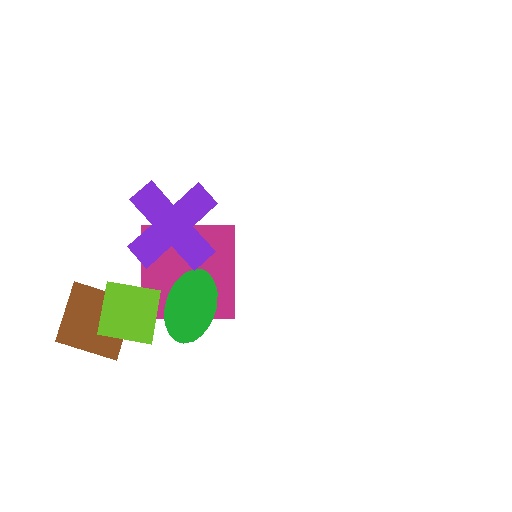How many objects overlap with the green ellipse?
2 objects overlap with the green ellipse.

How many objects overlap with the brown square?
1 object overlaps with the brown square.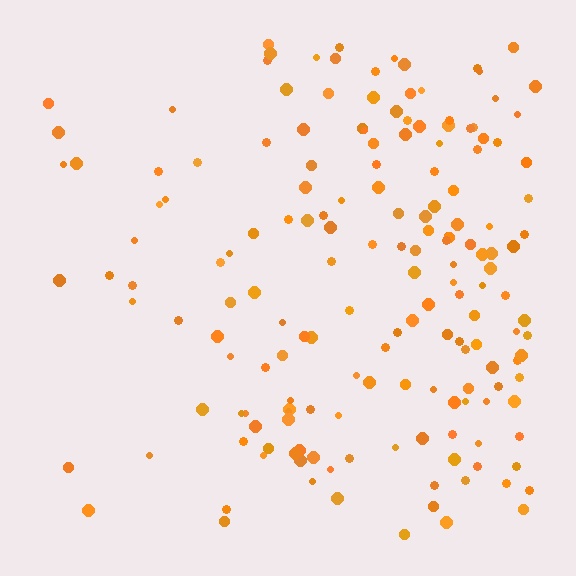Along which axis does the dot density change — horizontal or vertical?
Horizontal.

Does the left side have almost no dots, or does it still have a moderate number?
Still a moderate number, just noticeably fewer than the right.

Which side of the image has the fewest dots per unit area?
The left.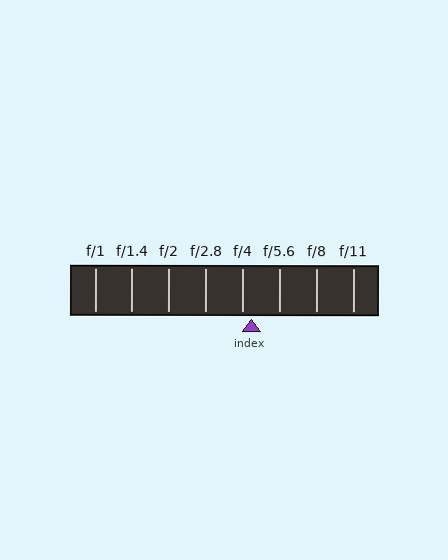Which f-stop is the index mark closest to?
The index mark is closest to f/4.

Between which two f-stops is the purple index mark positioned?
The index mark is between f/4 and f/5.6.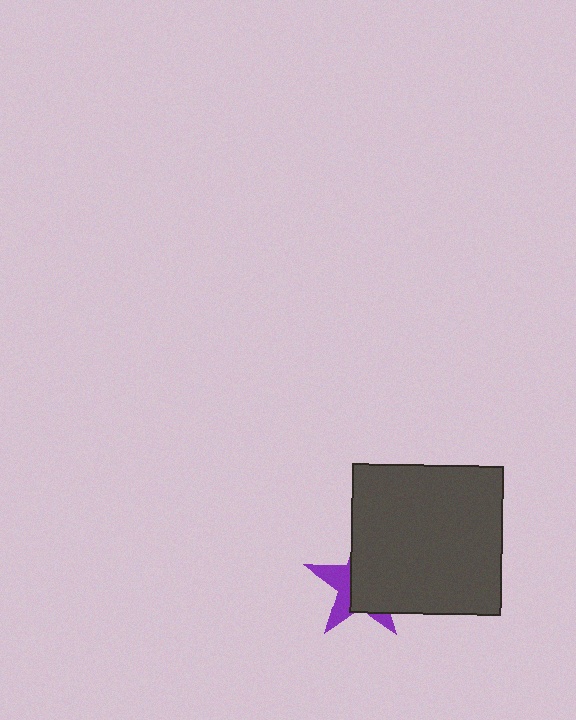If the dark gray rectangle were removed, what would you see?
You would see the complete purple star.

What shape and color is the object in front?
The object in front is a dark gray rectangle.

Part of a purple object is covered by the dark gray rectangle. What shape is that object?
It is a star.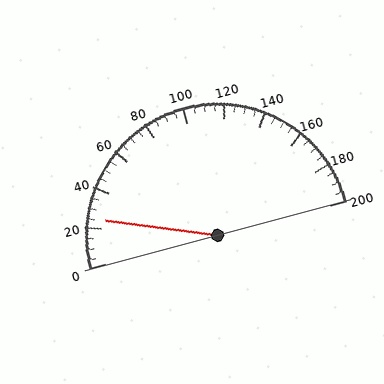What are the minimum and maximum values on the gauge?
The gauge ranges from 0 to 200.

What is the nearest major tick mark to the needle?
The nearest major tick mark is 20.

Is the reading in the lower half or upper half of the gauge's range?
The reading is in the lower half of the range (0 to 200).